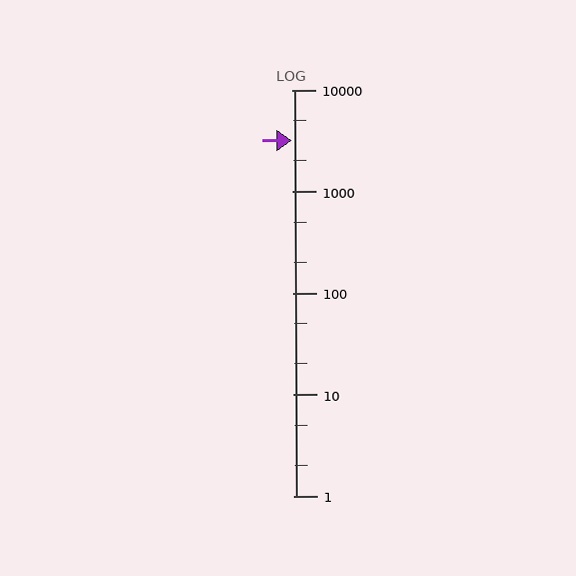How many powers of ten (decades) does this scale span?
The scale spans 4 decades, from 1 to 10000.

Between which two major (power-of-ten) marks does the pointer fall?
The pointer is between 1000 and 10000.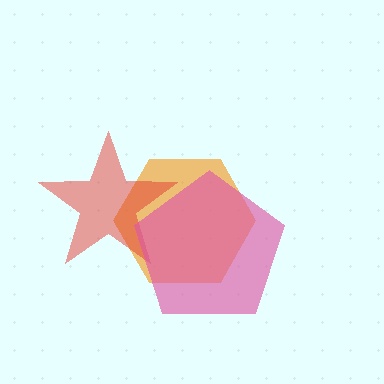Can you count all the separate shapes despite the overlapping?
Yes, there are 3 separate shapes.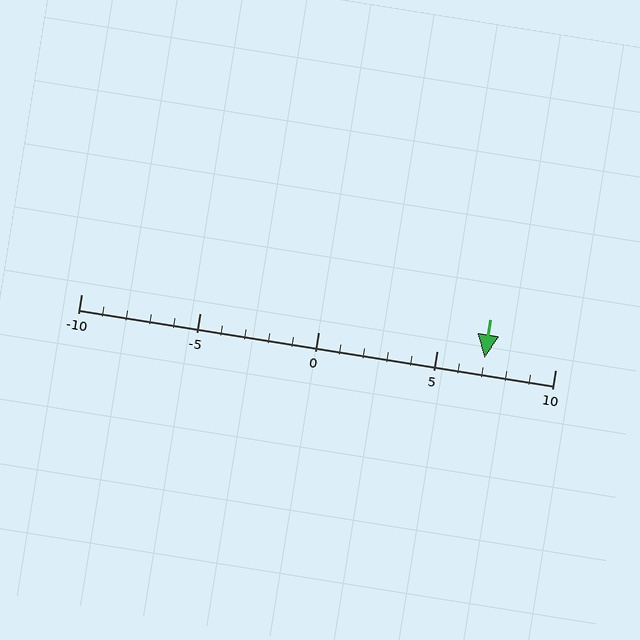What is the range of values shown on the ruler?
The ruler shows values from -10 to 10.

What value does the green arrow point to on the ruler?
The green arrow points to approximately 7.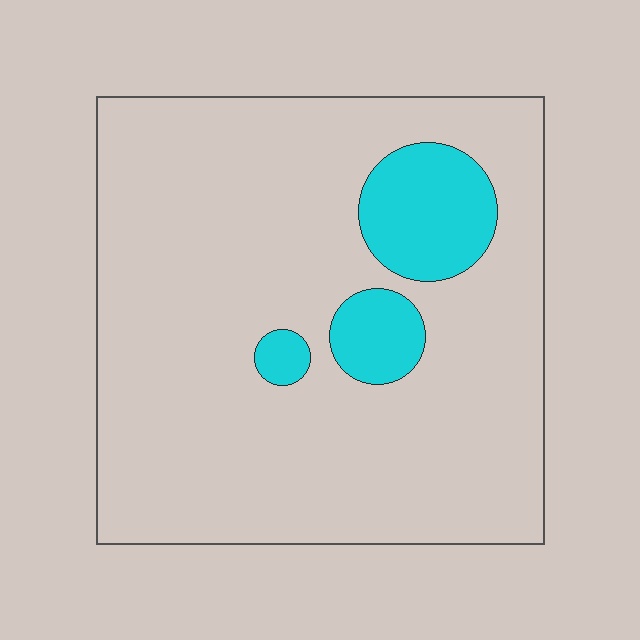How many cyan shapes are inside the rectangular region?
3.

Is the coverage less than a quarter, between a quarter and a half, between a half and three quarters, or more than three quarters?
Less than a quarter.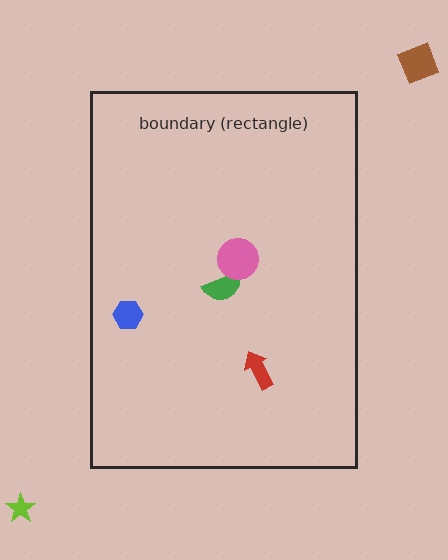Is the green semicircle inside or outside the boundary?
Inside.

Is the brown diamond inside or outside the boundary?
Outside.